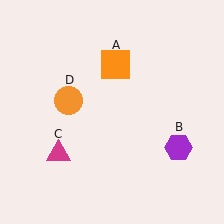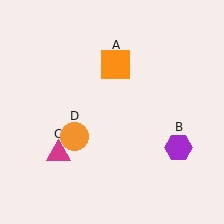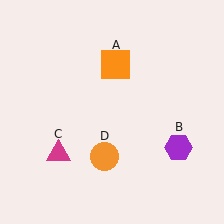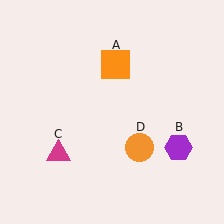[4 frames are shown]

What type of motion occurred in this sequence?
The orange circle (object D) rotated counterclockwise around the center of the scene.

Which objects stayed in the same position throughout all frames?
Orange square (object A) and purple hexagon (object B) and magenta triangle (object C) remained stationary.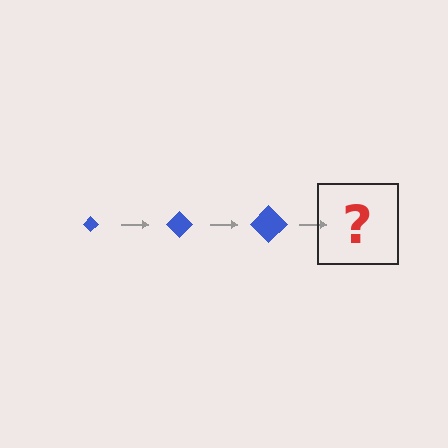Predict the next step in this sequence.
The next step is a blue diamond, larger than the previous one.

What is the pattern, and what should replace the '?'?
The pattern is that the diamond gets progressively larger each step. The '?' should be a blue diamond, larger than the previous one.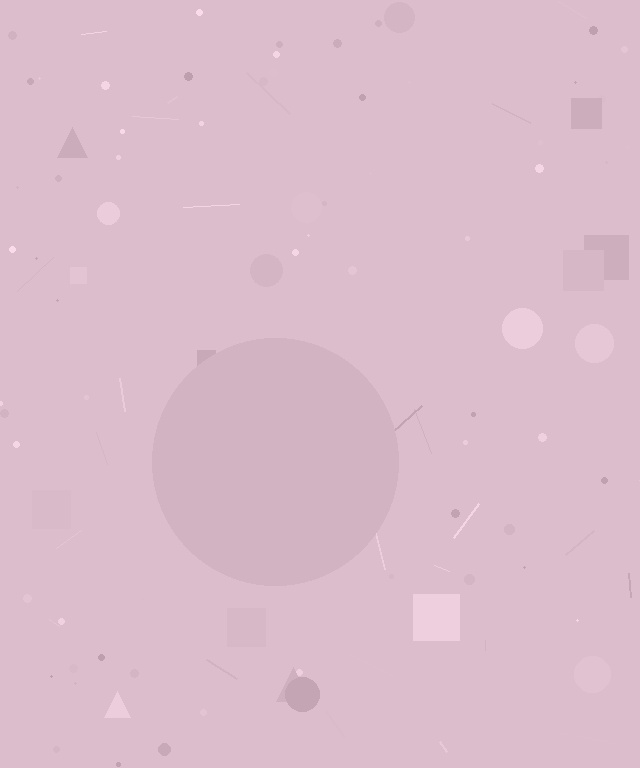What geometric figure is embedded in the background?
A circle is embedded in the background.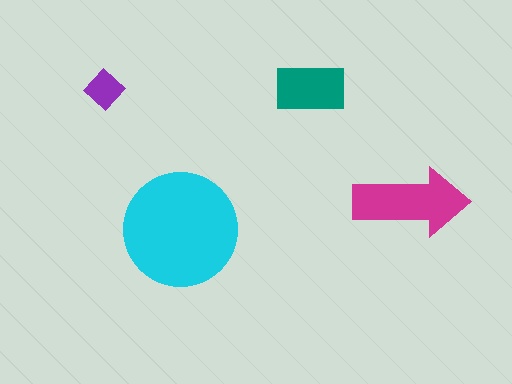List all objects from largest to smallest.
The cyan circle, the magenta arrow, the teal rectangle, the purple diamond.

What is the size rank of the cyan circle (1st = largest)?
1st.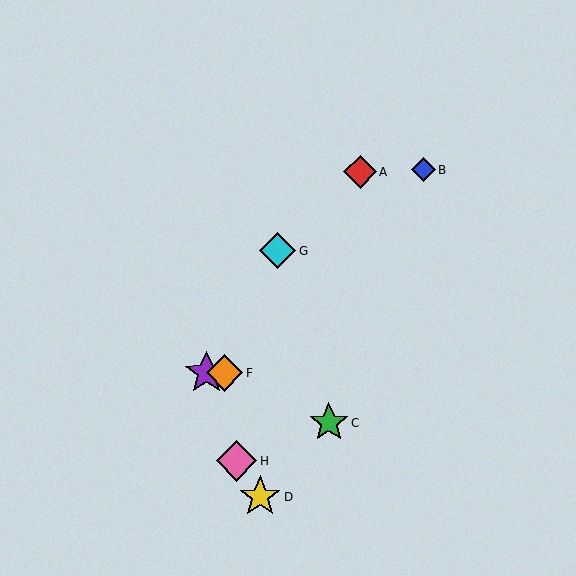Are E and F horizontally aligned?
Yes, both are at y≈373.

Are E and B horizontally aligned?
No, E is at y≈373 and B is at y≈170.